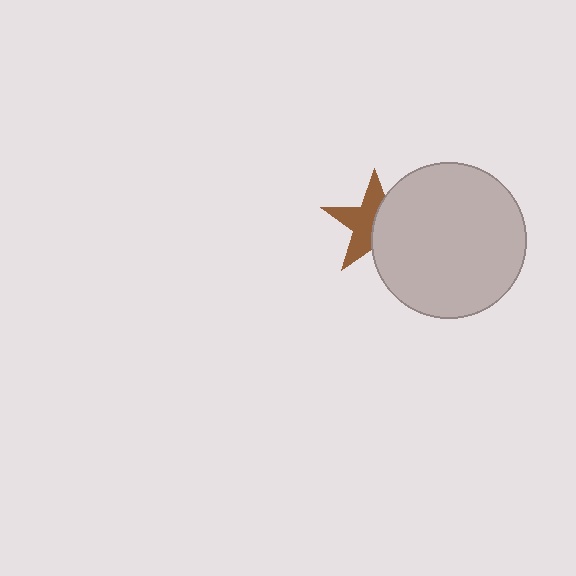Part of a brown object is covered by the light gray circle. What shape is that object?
It is a star.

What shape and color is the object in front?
The object in front is a light gray circle.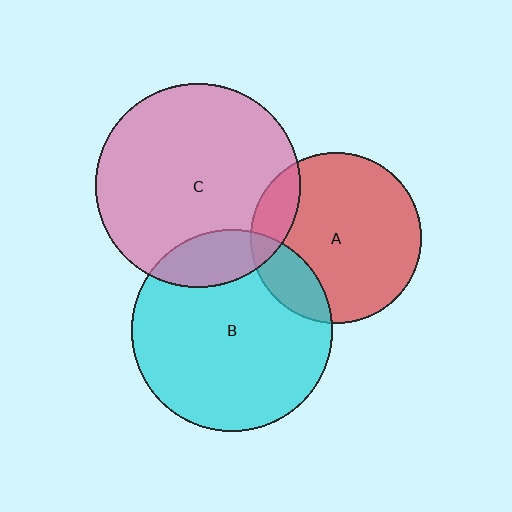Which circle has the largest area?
Circle C (pink).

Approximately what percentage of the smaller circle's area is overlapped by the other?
Approximately 15%.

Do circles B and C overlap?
Yes.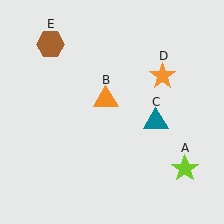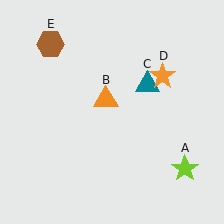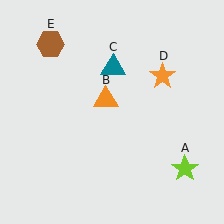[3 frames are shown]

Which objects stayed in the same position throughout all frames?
Lime star (object A) and orange triangle (object B) and orange star (object D) and brown hexagon (object E) remained stationary.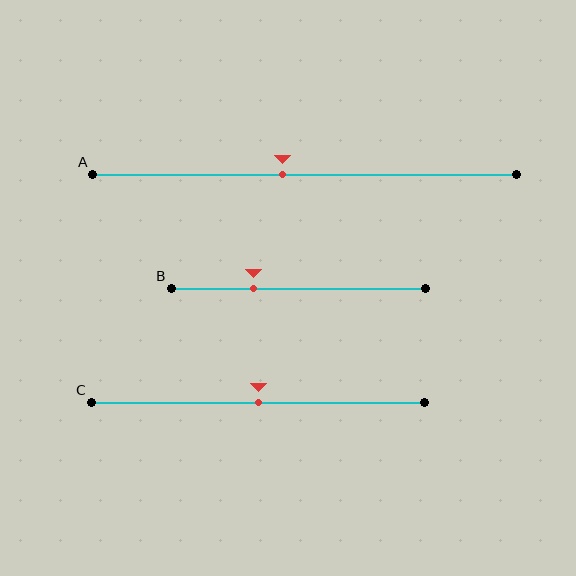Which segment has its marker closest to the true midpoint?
Segment C has its marker closest to the true midpoint.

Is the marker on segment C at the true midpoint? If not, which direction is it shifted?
Yes, the marker on segment C is at the true midpoint.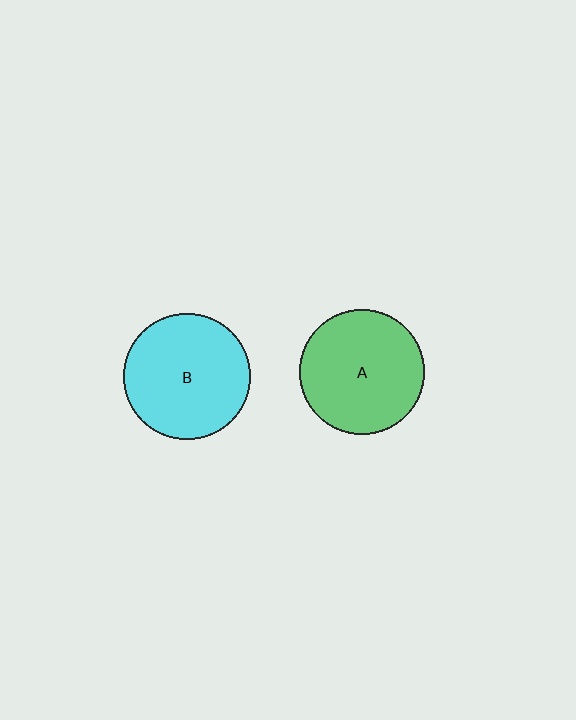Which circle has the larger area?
Circle B (cyan).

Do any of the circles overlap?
No, none of the circles overlap.